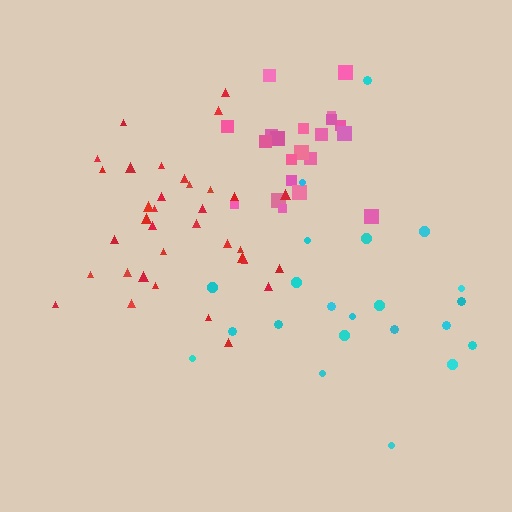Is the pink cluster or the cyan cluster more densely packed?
Pink.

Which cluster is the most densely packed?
Pink.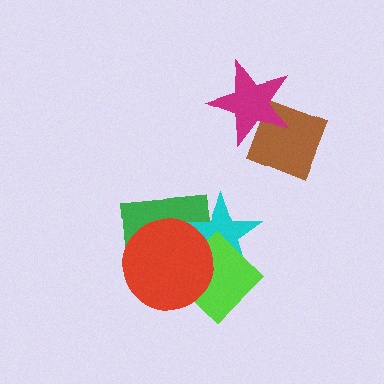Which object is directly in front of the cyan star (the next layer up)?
The lime diamond is directly in front of the cyan star.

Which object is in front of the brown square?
The magenta star is in front of the brown square.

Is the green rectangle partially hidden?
Yes, it is partially covered by another shape.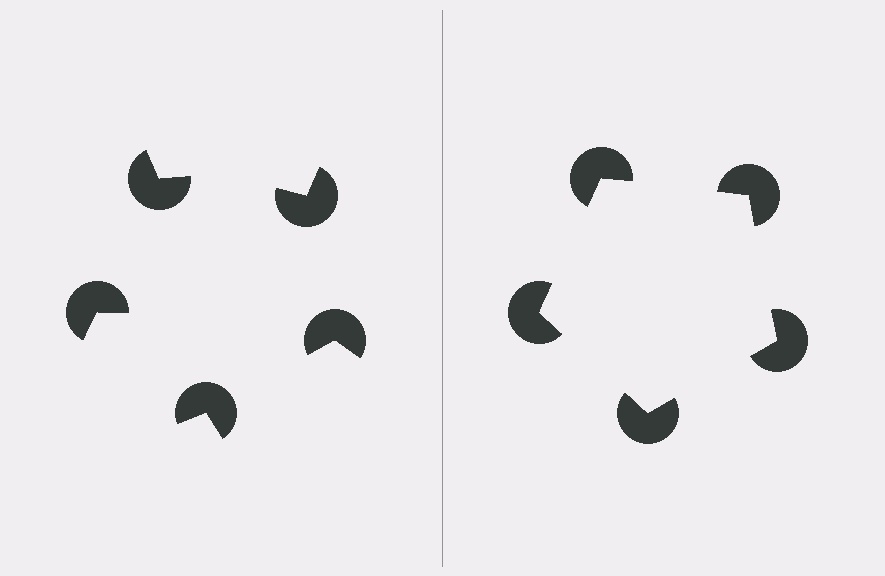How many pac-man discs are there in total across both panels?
10 — 5 on each side.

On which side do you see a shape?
An illusory pentagon appears on the right side. On the left side the wedge cuts are rotated, so no coherent shape forms.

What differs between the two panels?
The pac-man discs are positioned identically on both sides; only the wedge orientations differ. On the right they align to a pentagon; on the left they are misaligned.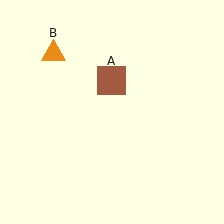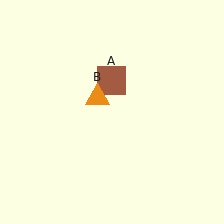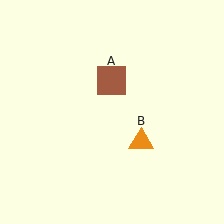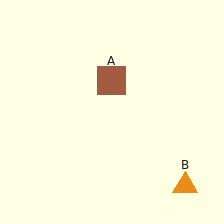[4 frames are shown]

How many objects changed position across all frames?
1 object changed position: orange triangle (object B).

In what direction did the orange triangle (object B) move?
The orange triangle (object B) moved down and to the right.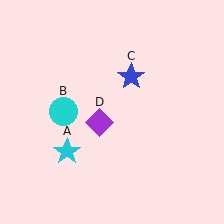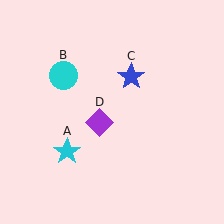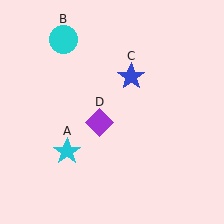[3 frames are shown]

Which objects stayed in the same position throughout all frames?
Cyan star (object A) and blue star (object C) and purple diamond (object D) remained stationary.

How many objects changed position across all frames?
1 object changed position: cyan circle (object B).